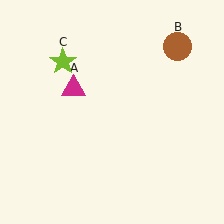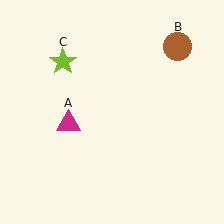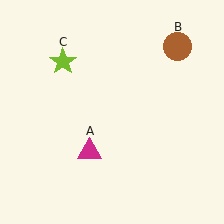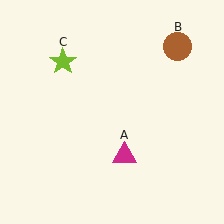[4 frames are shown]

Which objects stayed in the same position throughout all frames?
Brown circle (object B) and lime star (object C) remained stationary.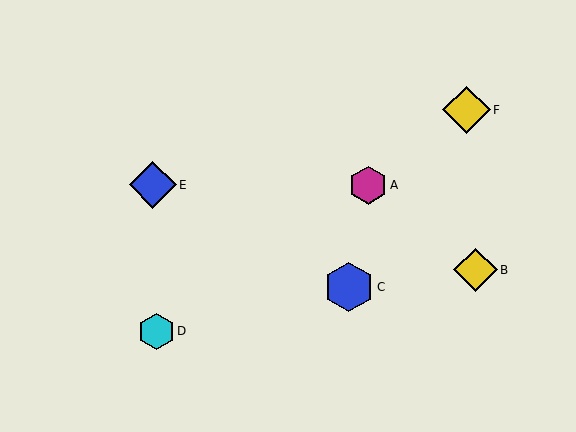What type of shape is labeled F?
Shape F is a yellow diamond.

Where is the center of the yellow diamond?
The center of the yellow diamond is at (475, 270).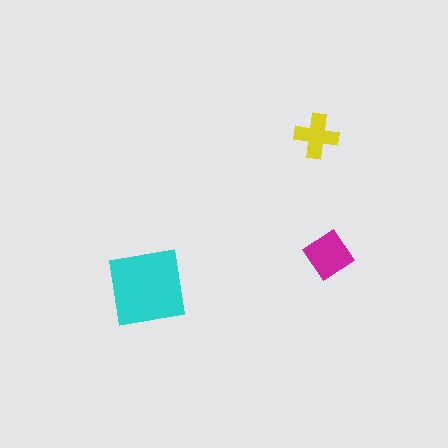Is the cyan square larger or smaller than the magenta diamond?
Larger.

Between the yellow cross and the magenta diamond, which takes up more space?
The magenta diamond.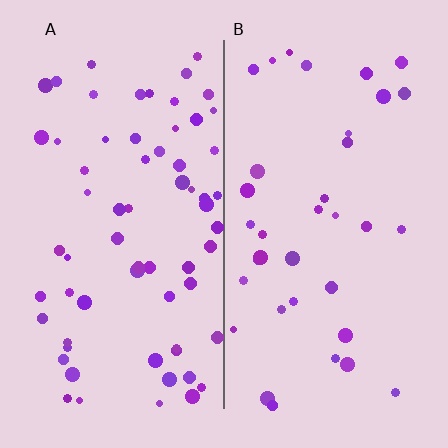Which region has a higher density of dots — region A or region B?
A (the left).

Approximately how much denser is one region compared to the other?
Approximately 1.8× — region A over region B.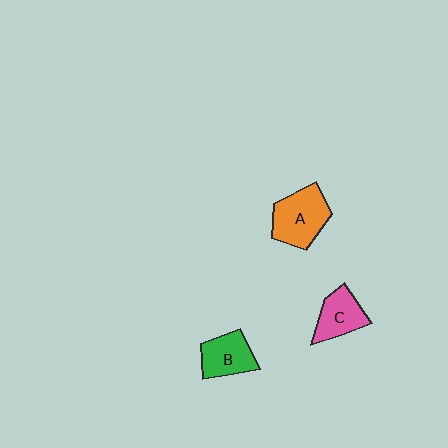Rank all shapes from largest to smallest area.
From largest to smallest: A (orange), B (green), C (pink).